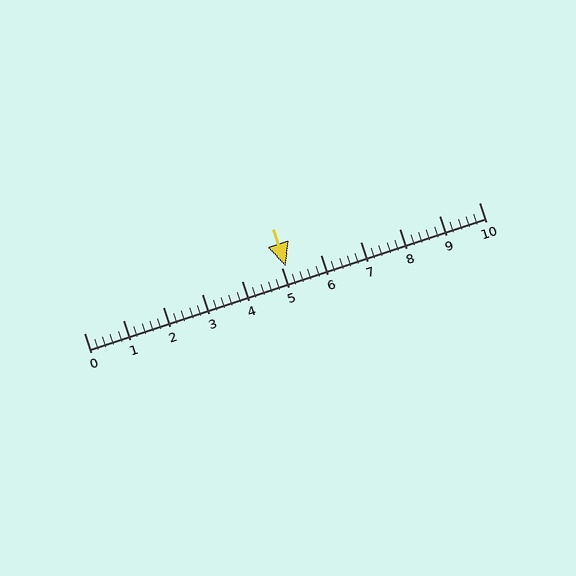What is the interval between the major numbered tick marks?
The major tick marks are spaced 1 units apart.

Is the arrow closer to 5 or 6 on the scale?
The arrow is closer to 5.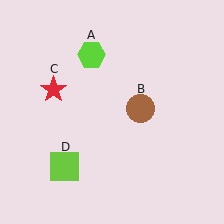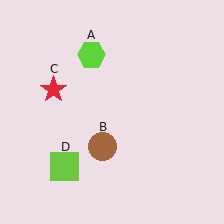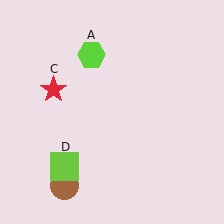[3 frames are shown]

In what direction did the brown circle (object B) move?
The brown circle (object B) moved down and to the left.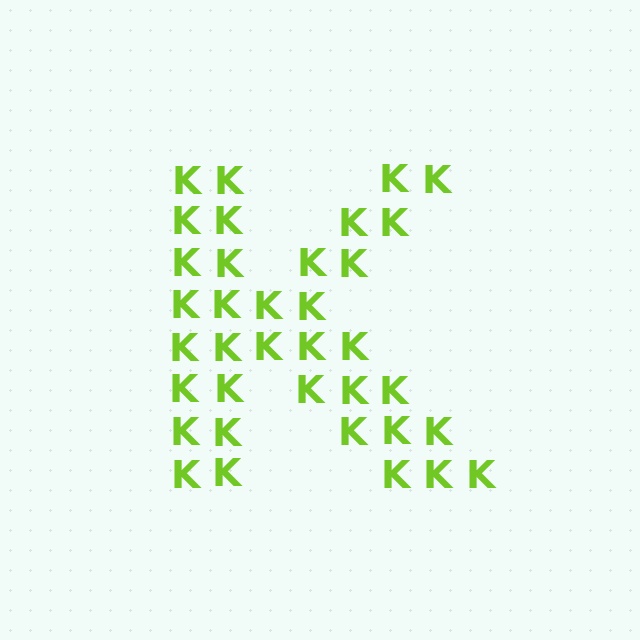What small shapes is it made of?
It is made of small letter K's.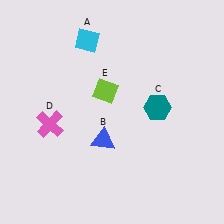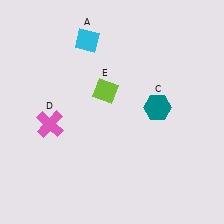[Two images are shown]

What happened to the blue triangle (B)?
The blue triangle (B) was removed in Image 2. It was in the bottom-left area of Image 1.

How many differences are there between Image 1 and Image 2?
There is 1 difference between the two images.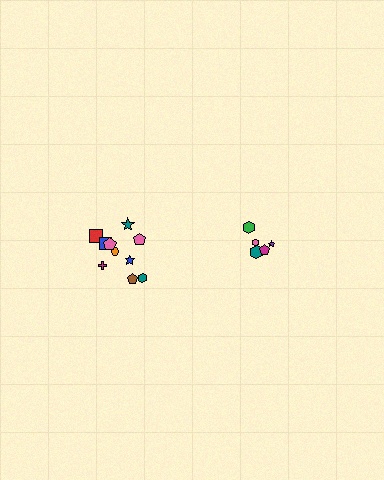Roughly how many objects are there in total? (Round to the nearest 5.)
Roughly 15 objects in total.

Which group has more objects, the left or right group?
The left group.